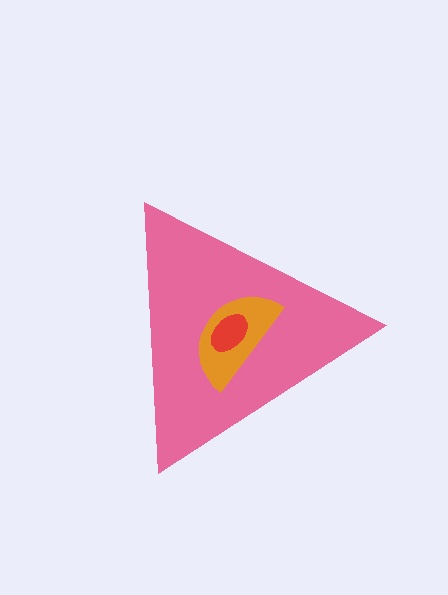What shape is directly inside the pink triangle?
The orange semicircle.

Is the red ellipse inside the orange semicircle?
Yes.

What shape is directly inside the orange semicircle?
The red ellipse.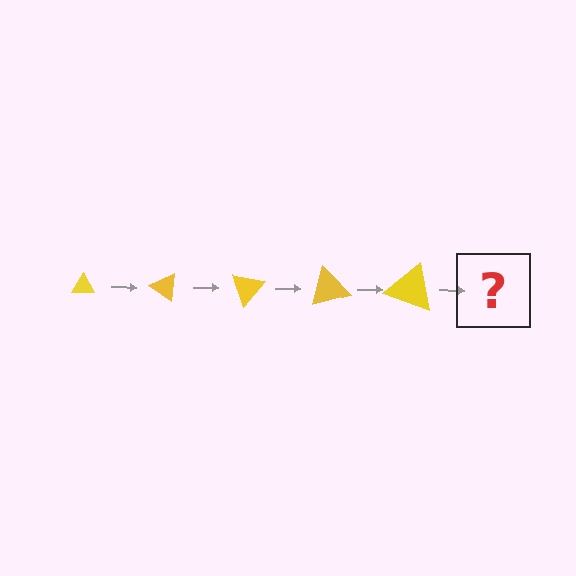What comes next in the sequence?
The next element should be a triangle, larger than the previous one and rotated 175 degrees from the start.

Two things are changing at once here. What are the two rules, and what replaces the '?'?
The two rules are that the triangle grows larger each step and it rotates 35 degrees each step. The '?' should be a triangle, larger than the previous one and rotated 175 degrees from the start.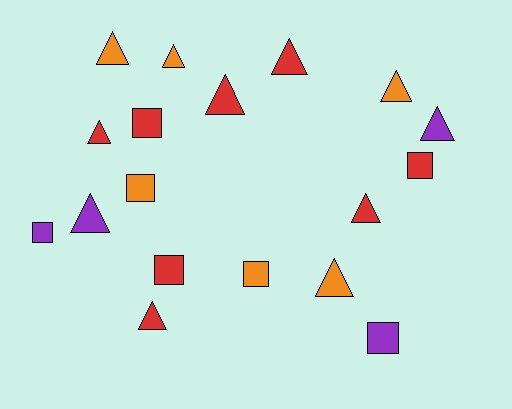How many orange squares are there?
There are 2 orange squares.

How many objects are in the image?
There are 18 objects.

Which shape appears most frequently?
Triangle, with 11 objects.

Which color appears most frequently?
Red, with 8 objects.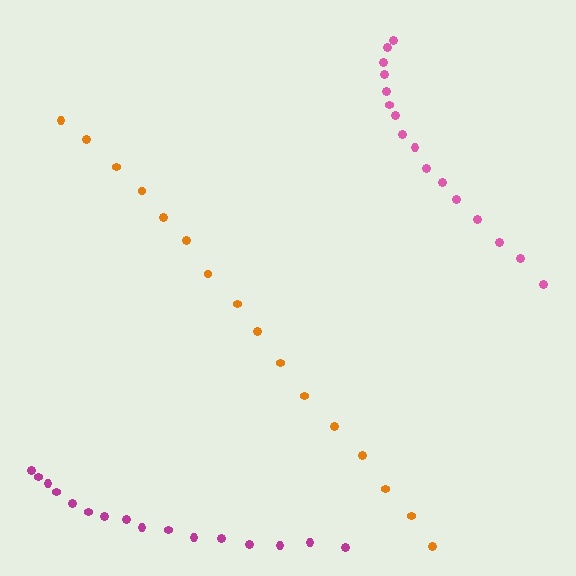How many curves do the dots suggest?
There are 3 distinct paths.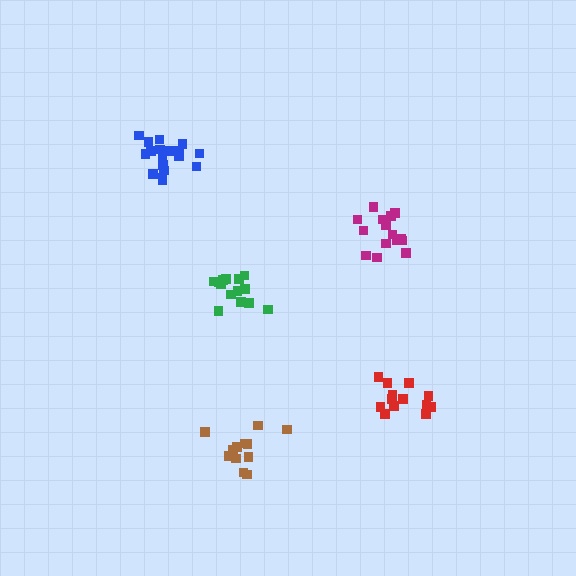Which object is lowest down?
The brown cluster is bottommost.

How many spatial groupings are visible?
There are 5 spatial groupings.